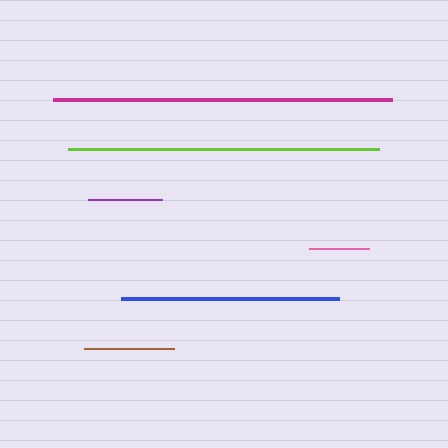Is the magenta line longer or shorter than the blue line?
The magenta line is longer than the blue line.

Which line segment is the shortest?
The pink line is the shortest at approximately 60 pixels.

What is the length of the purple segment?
The purple segment is approximately 74 pixels long.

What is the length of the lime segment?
The lime segment is approximately 311 pixels long.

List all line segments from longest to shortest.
From longest to shortest: magenta, lime, blue, brown, purple, pink.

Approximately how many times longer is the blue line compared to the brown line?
The blue line is approximately 2.4 times the length of the brown line.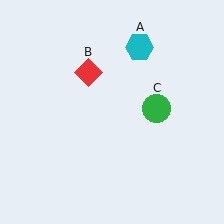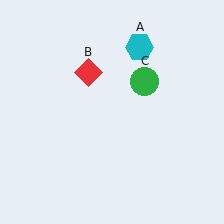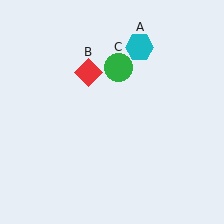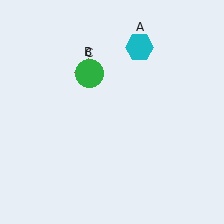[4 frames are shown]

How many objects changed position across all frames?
1 object changed position: green circle (object C).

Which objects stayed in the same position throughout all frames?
Cyan hexagon (object A) and red diamond (object B) remained stationary.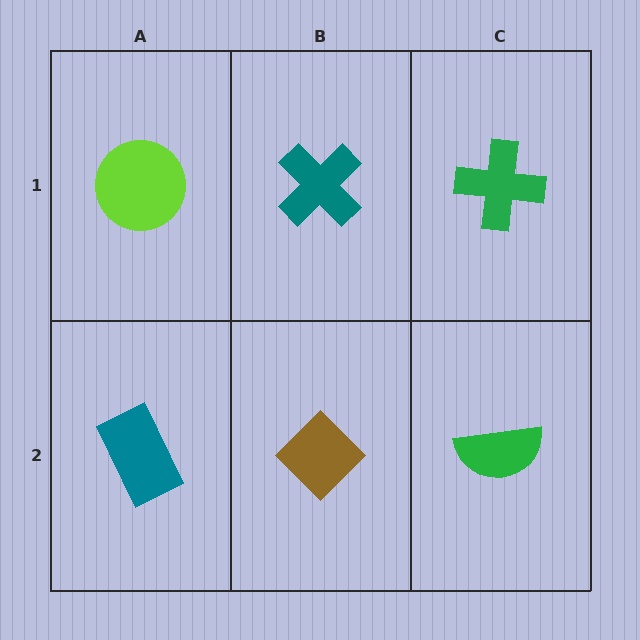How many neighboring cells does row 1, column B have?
3.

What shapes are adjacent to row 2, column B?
A teal cross (row 1, column B), a teal rectangle (row 2, column A), a green semicircle (row 2, column C).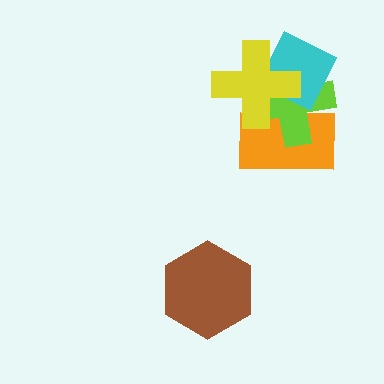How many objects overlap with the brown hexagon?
0 objects overlap with the brown hexagon.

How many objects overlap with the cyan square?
2 objects overlap with the cyan square.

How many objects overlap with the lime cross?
3 objects overlap with the lime cross.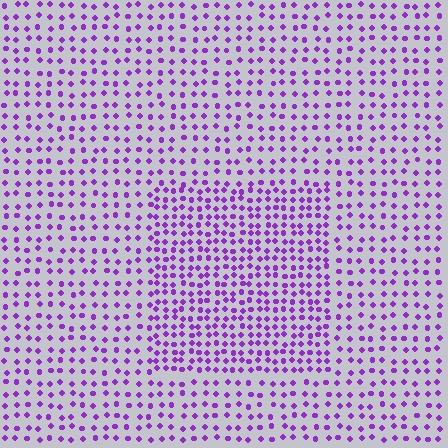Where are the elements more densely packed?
The elements are more densely packed inside the rectangle boundary.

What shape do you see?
I see a rectangle.